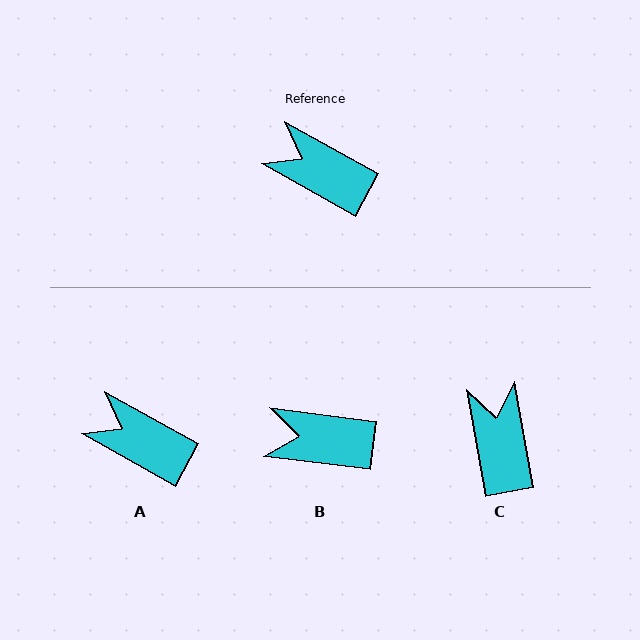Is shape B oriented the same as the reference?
No, it is off by about 22 degrees.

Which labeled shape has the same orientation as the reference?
A.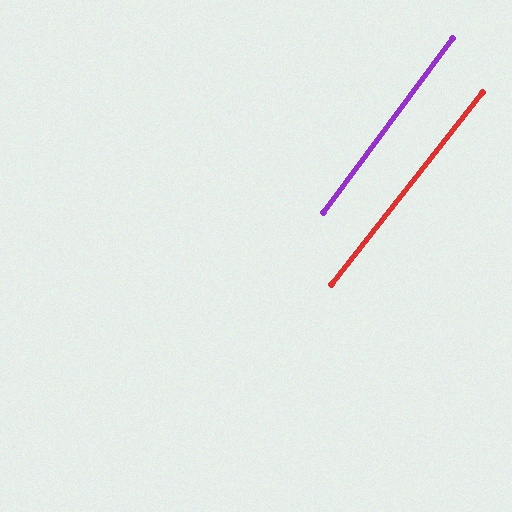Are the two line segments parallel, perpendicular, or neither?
Parallel — their directions differ by only 1.8°.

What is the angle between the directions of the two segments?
Approximately 2 degrees.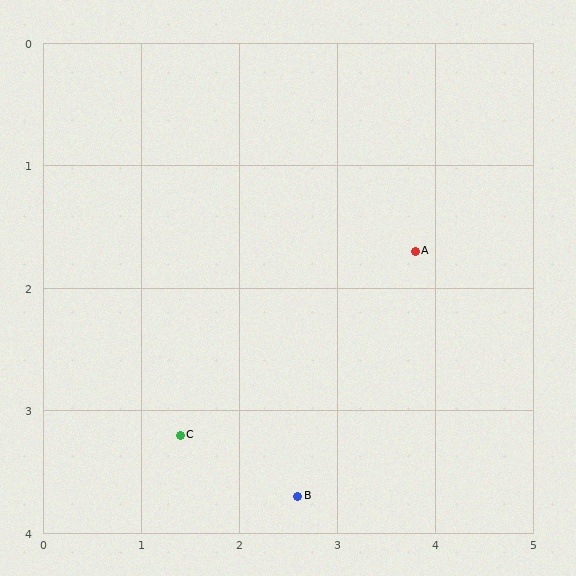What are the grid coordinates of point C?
Point C is at approximately (1.4, 3.2).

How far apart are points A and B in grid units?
Points A and B are about 2.3 grid units apart.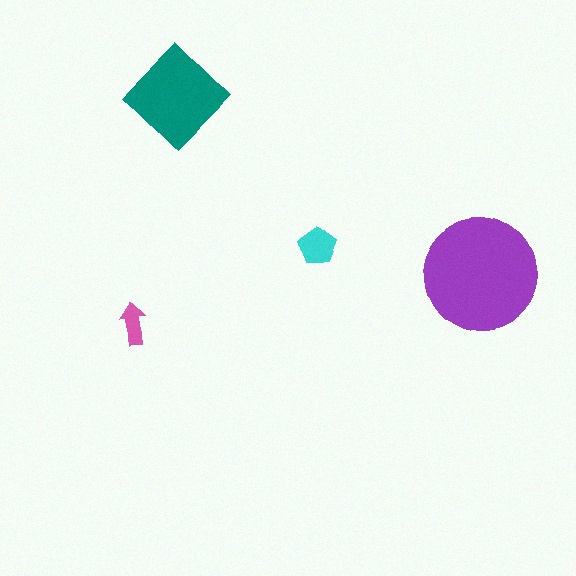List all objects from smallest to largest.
The pink arrow, the cyan pentagon, the teal diamond, the purple circle.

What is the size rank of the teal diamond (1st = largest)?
2nd.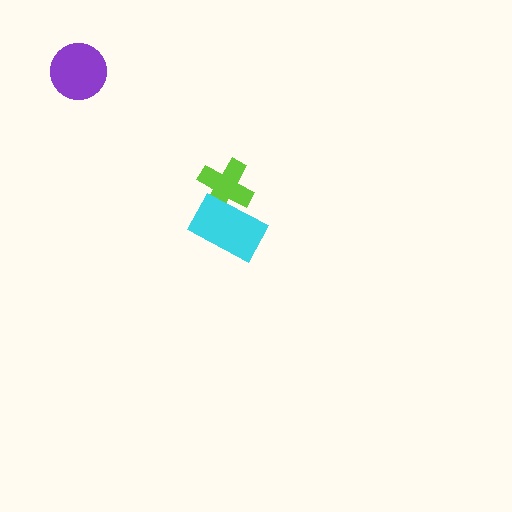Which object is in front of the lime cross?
The cyan rectangle is in front of the lime cross.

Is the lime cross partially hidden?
Yes, it is partially covered by another shape.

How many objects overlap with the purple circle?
0 objects overlap with the purple circle.